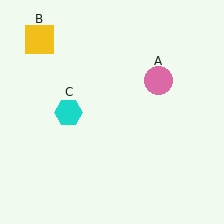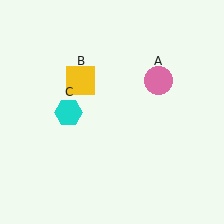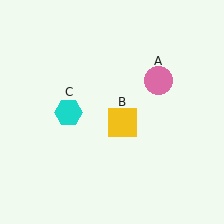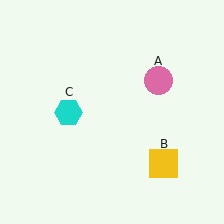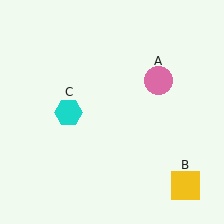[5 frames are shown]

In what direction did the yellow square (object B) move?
The yellow square (object B) moved down and to the right.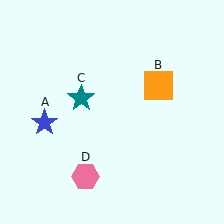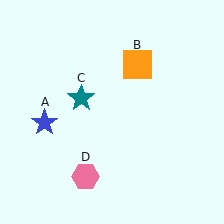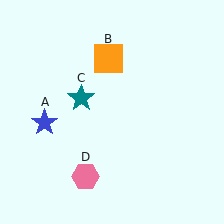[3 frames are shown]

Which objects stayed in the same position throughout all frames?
Blue star (object A) and teal star (object C) and pink hexagon (object D) remained stationary.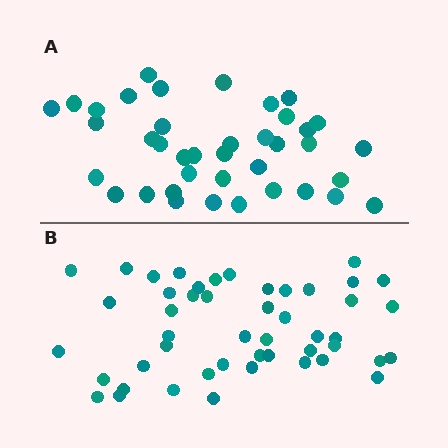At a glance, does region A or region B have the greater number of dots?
Region B (the bottom region) has more dots.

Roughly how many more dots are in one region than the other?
Region B has roughly 8 or so more dots than region A.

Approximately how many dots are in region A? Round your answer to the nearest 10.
About 40 dots. (The exact count is 39, which rounds to 40.)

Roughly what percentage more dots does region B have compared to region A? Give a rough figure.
About 25% more.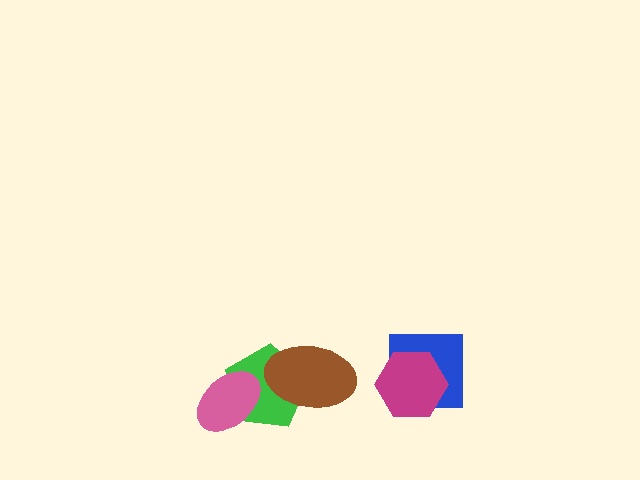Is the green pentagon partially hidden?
Yes, it is partially covered by another shape.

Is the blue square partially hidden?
Yes, it is partially covered by another shape.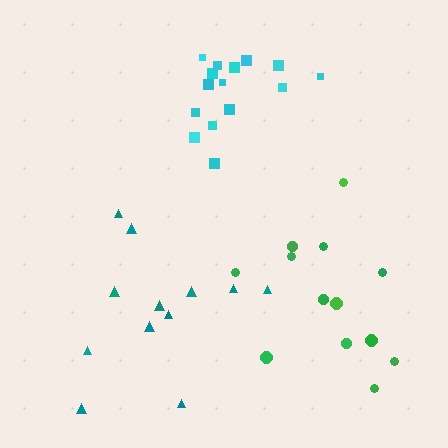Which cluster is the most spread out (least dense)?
Teal.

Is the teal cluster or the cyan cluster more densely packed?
Cyan.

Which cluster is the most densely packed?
Cyan.